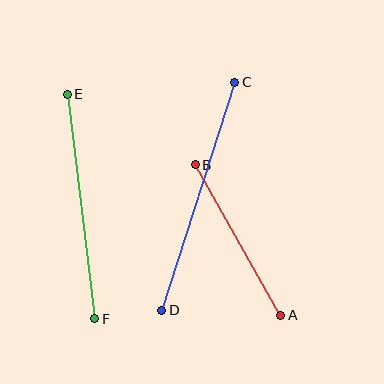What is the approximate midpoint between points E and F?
The midpoint is at approximately (81, 207) pixels.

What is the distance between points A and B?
The distance is approximately 173 pixels.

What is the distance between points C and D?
The distance is approximately 240 pixels.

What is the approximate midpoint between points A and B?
The midpoint is at approximately (238, 240) pixels.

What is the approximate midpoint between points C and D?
The midpoint is at approximately (198, 196) pixels.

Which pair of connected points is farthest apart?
Points C and D are farthest apart.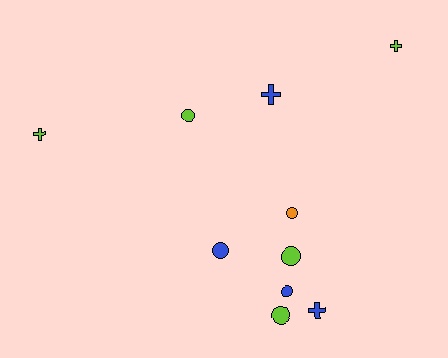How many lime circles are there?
There are 3 lime circles.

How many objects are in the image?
There are 10 objects.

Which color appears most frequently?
Lime, with 5 objects.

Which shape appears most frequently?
Circle, with 6 objects.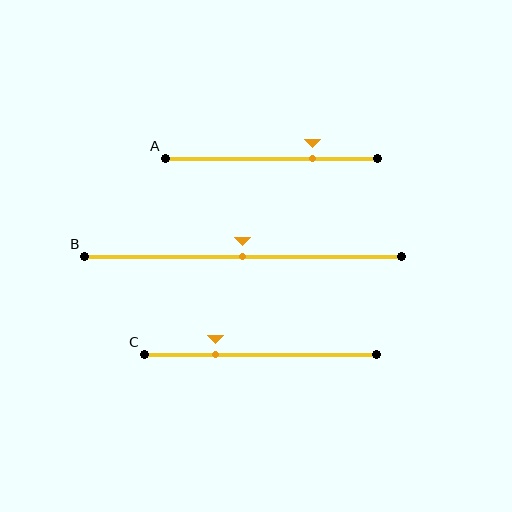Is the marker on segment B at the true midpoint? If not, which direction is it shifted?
Yes, the marker on segment B is at the true midpoint.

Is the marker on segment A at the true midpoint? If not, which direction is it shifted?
No, the marker on segment A is shifted to the right by about 20% of the segment length.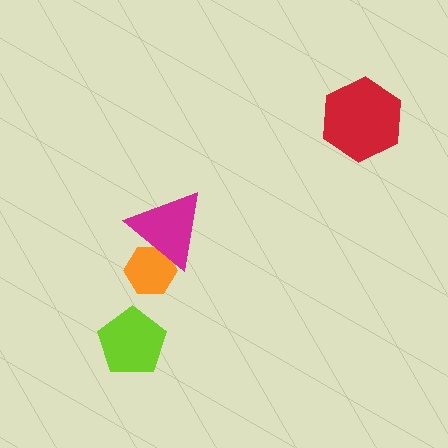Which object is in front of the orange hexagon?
The magenta triangle is in front of the orange hexagon.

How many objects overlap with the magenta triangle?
1 object overlaps with the magenta triangle.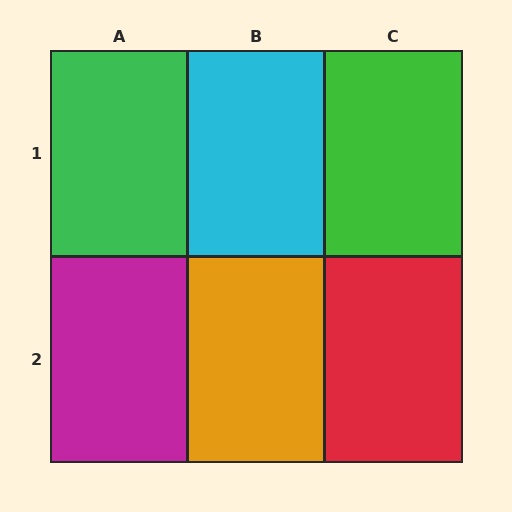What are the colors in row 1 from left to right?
Green, cyan, green.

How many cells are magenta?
1 cell is magenta.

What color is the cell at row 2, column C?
Red.